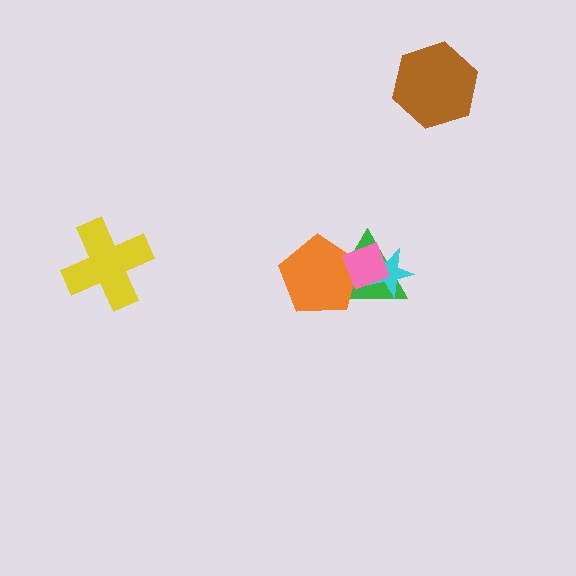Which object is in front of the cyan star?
The pink diamond is in front of the cyan star.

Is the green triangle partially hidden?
Yes, it is partially covered by another shape.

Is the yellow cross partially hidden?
No, no other shape covers it.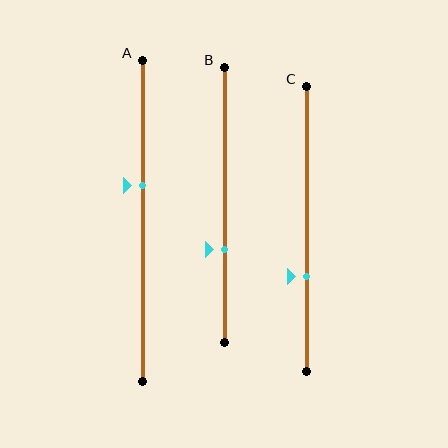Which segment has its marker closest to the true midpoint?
Segment A has its marker closest to the true midpoint.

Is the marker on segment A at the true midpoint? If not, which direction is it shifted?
No, the marker on segment A is shifted upward by about 11% of the segment length.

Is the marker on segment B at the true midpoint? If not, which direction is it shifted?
No, the marker on segment B is shifted downward by about 16% of the segment length.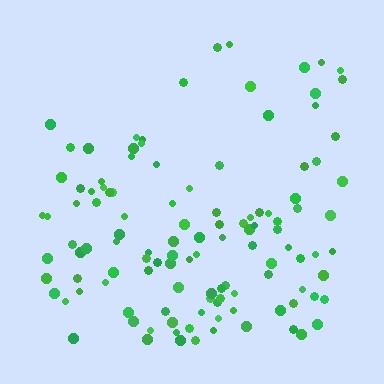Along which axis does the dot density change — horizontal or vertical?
Vertical.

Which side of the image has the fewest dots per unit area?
The top.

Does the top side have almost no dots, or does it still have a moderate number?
Still a moderate number, just noticeably fewer than the bottom.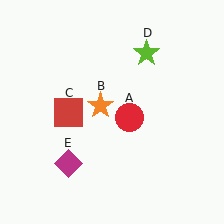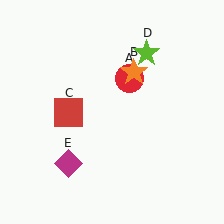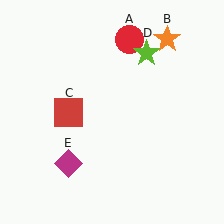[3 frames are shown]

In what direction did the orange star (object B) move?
The orange star (object B) moved up and to the right.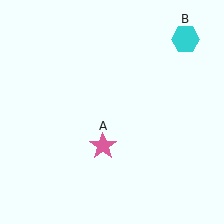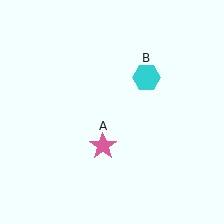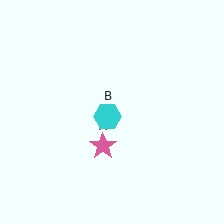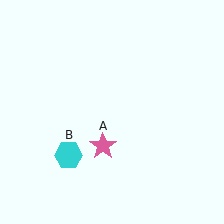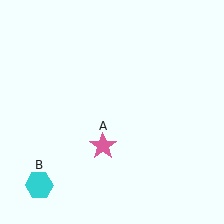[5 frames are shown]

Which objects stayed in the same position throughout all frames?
Pink star (object A) remained stationary.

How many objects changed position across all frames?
1 object changed position: cyan hexagon (object B).